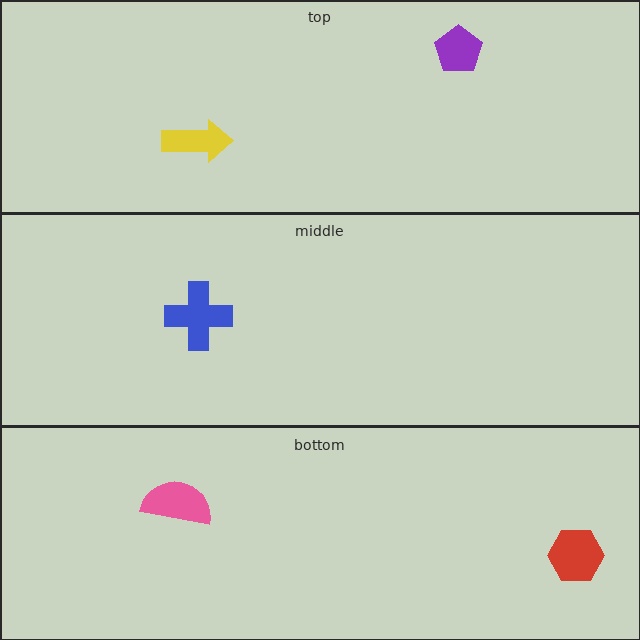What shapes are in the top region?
The yellow arrow, the purple pentagon.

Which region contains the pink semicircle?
The bottom region.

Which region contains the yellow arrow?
The top region.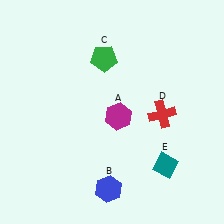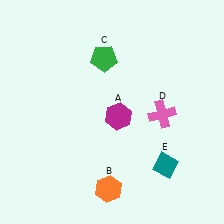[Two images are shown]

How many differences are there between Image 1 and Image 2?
There are 2 differences between the two images.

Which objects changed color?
B changed from blue to orange. D changed from red to pink.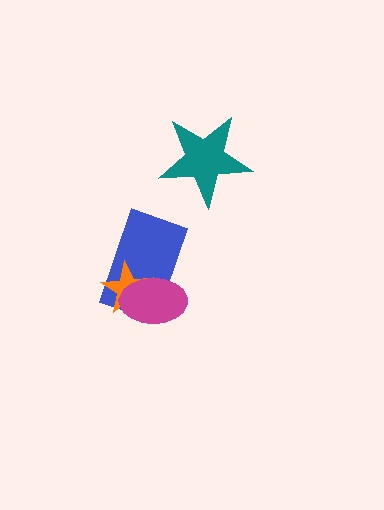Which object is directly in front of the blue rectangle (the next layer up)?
The orange star is directly in front of the blue rectangle.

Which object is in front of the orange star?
The magenta ellipse is in front of the orange star.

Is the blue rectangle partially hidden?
Yes, it is partially covered by another shape.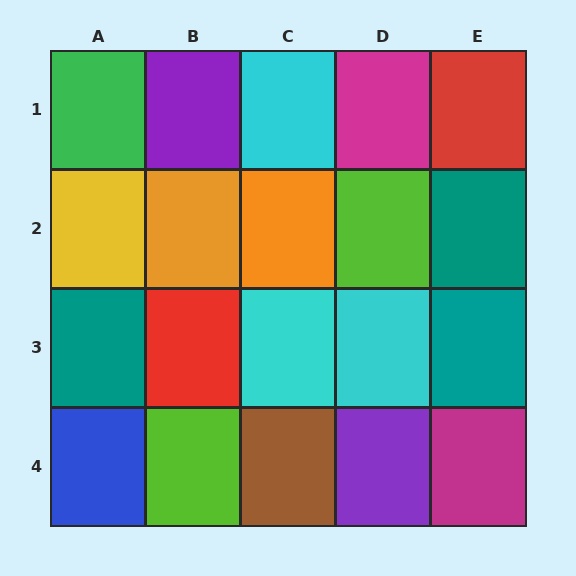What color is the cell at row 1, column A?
Green.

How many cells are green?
1 cell is green.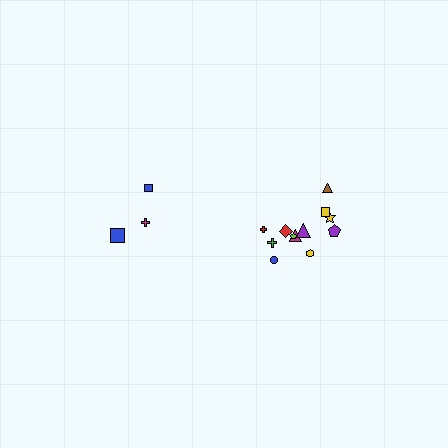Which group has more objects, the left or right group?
The right group.